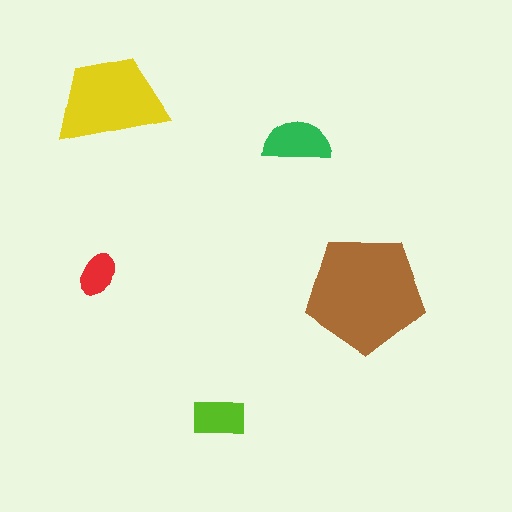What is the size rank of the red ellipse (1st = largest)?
5th.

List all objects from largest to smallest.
The brown pentagon, the yellow trapezoid, the green semicircle, the lime rectangle, the red ellipse.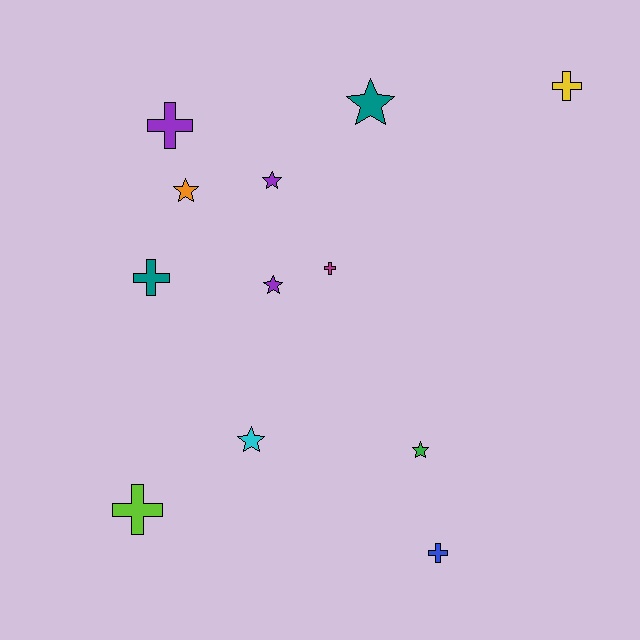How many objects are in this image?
There are 12 objects.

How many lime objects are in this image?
There is 1 lime object.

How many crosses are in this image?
There are 6 crosses.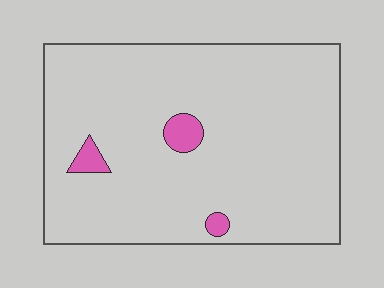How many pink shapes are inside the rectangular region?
3.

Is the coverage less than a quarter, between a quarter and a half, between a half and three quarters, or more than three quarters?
Less than a quarter.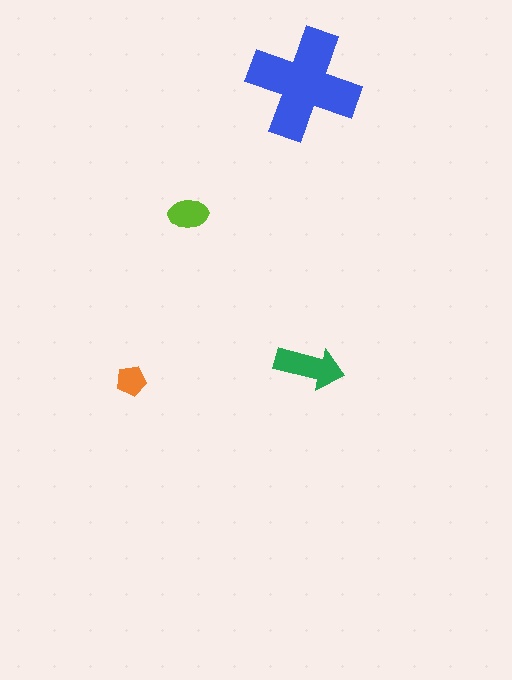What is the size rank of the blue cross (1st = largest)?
1st.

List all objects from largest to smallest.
The blue cross, the green arrow, the lime ellipse, the orange pentagon.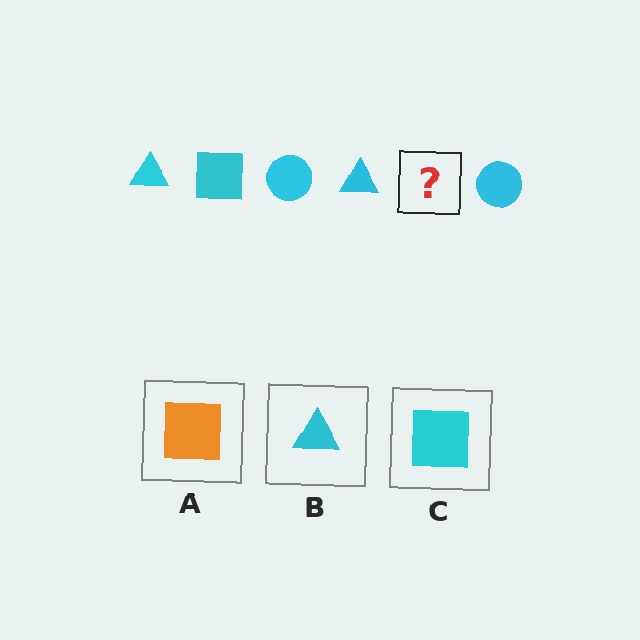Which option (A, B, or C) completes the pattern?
C.